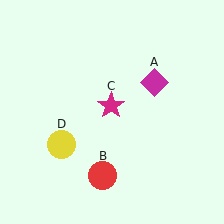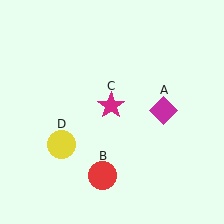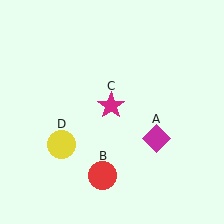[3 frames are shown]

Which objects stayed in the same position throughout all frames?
Red circle (object B) and magenta star (object C) and yellow circle (object D) remained stationary.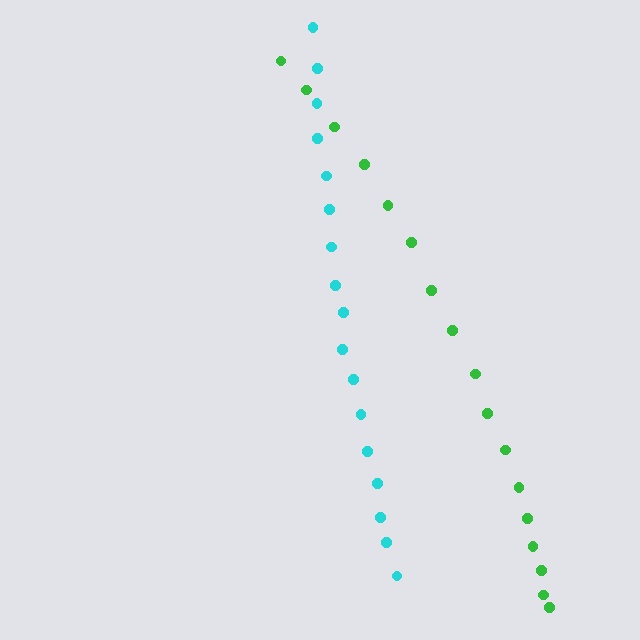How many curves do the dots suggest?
There are 2 distinct paths.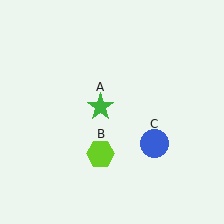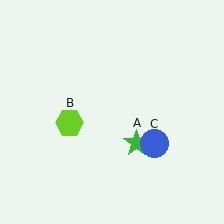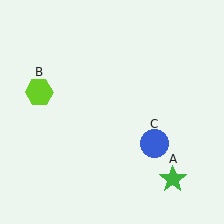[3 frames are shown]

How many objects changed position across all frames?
2 objects changed position: green star (object A), lime hexagon (object B).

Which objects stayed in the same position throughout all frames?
Blue circle (object C) remained stationary.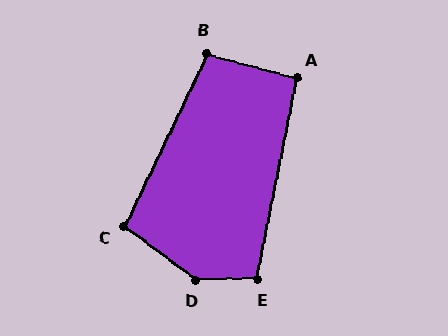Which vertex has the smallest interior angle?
A, at approximately 94 degrees.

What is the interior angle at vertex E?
Approximately 103 degrees (obtuse).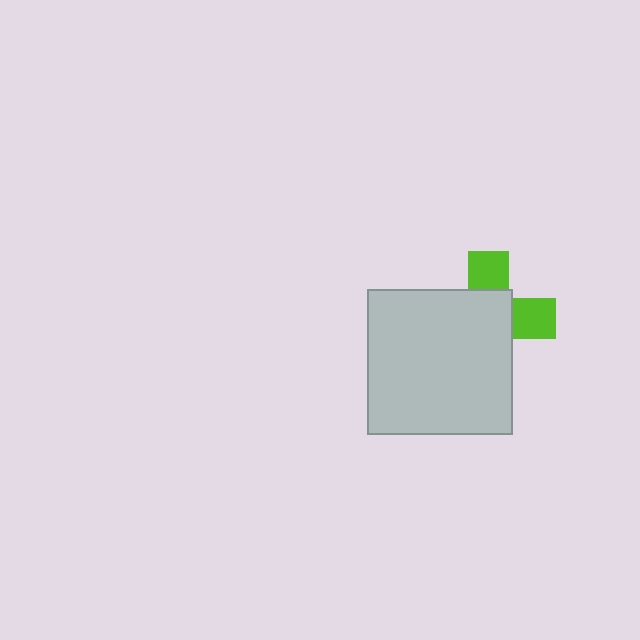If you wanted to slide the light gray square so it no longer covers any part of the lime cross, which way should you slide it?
Slide it toward the lower-left — that is the most direct way to separate the two shapes.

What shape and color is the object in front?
The object in front is a light gray square.